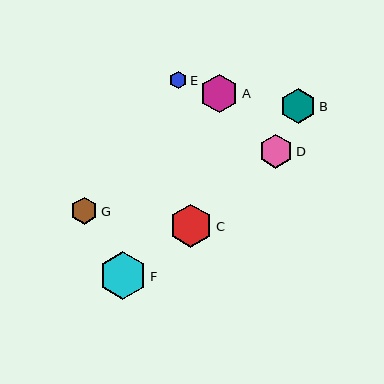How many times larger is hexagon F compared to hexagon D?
Hexagon F is approximately 1.4 times the size of hexagon D.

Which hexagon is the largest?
Hexagon F is the largest with a size of approximately 48 pixels.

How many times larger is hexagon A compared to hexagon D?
Hexagon A is approximately 1.1 times the size of hexagon D.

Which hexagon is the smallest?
Hexagon E is the smallest with a size of approximately 17 pixels.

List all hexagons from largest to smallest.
From largest to smallest: F, C, A, B, D, G, E.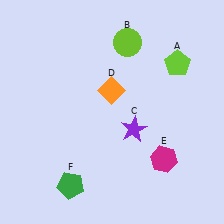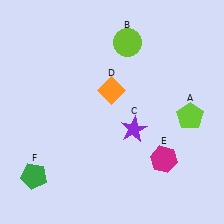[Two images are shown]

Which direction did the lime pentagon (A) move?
The lime pentagon (A) moved down.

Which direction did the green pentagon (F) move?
The green pentagon (F) moved left.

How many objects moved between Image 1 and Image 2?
2 objects moved between the two images.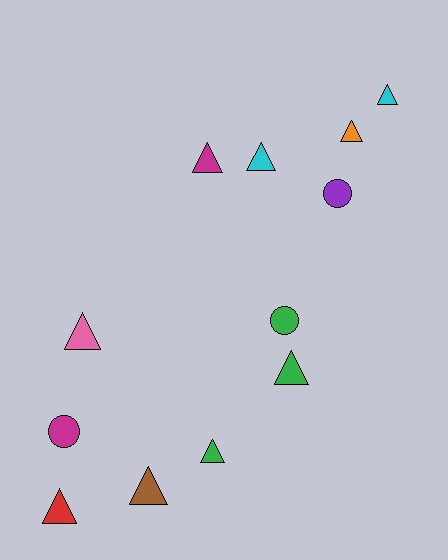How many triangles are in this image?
There are 9 triangles.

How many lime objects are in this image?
There are no lime objects.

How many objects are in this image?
There are 12 objects.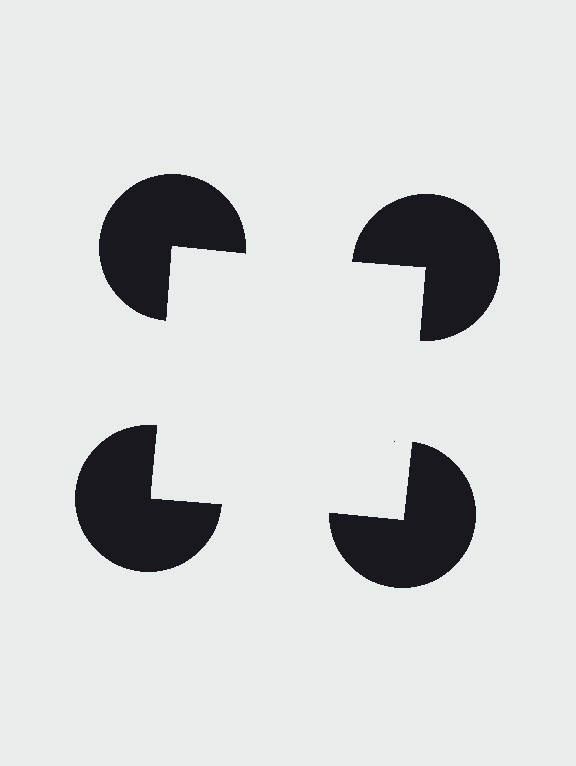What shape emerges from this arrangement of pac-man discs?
An illusory square — its edges are inferred from the aligned wedge cuts in the pac-man discs, not physically drawn.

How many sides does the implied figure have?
4 sides.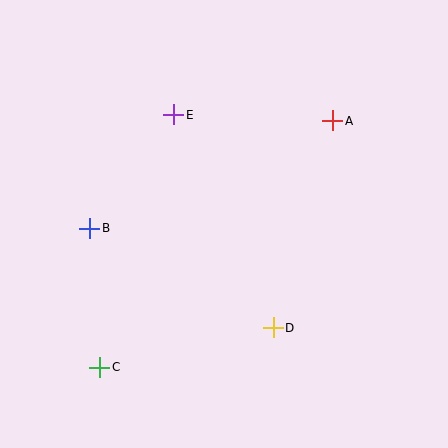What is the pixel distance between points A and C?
The distance between A and C is 339 pixels.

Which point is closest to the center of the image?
Point D at (273, 328) is closest to the center.